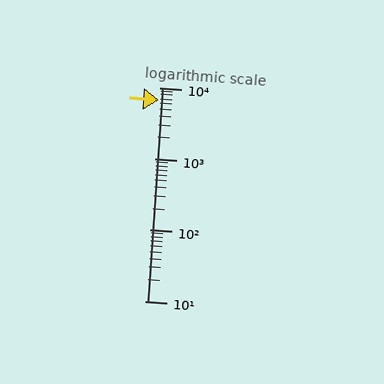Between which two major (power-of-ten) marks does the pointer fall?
The pointer is between 1000 and 10000.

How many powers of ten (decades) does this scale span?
The scale spans 3 decades, from 10 to 10000.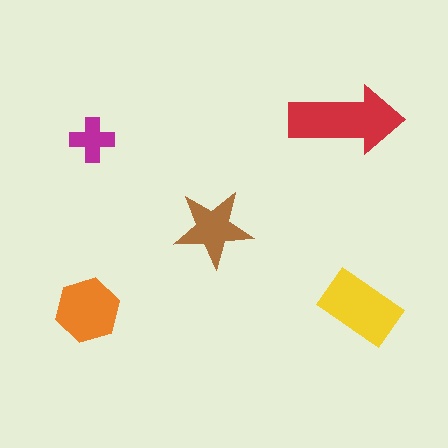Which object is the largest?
The red arrow.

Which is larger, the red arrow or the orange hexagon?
The red arrow.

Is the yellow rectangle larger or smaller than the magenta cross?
Larger.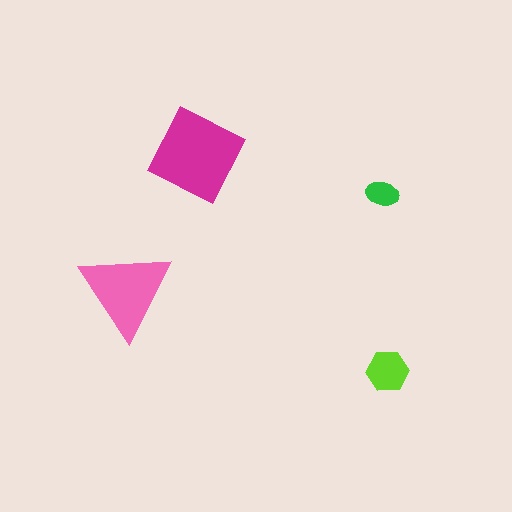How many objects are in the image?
There are 4 objects in the image.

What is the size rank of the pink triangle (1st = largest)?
2nd.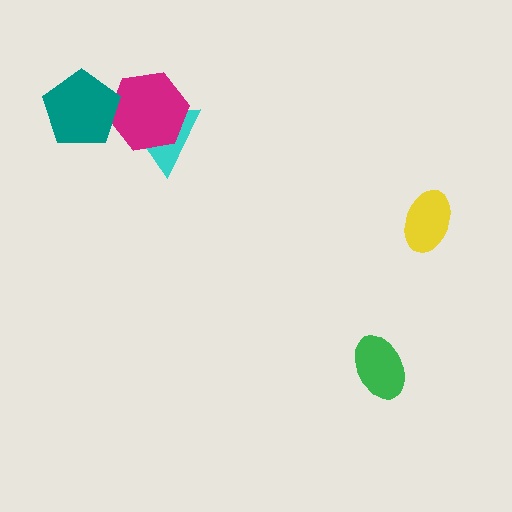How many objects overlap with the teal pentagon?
1 object overlaps with the teal pentagon.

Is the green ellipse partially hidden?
No, no other shape covers it.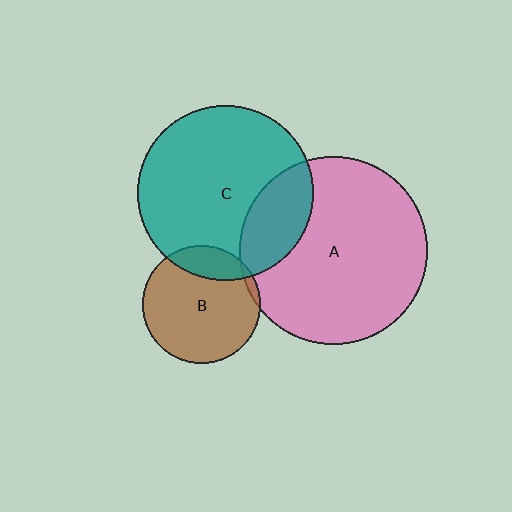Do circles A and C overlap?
Yes.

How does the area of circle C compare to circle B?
Approximately 2.2 times.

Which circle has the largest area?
Circle A (pink).